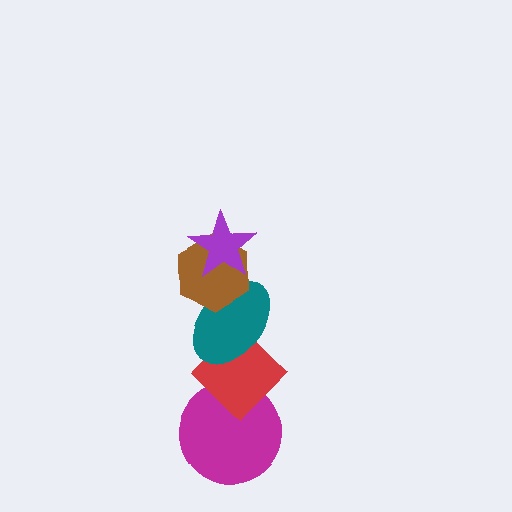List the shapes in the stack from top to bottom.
From top to bottom: the purple star, the brown hexagon, the teal ellipse, the red diamond, the magenta circle.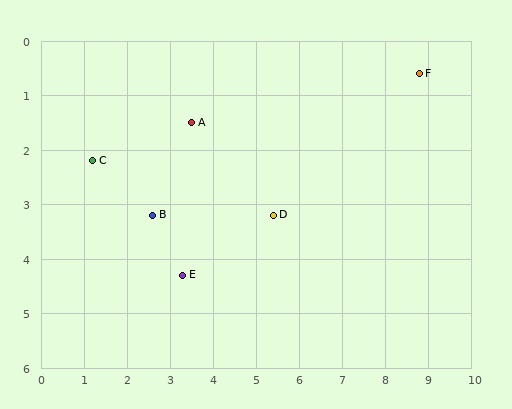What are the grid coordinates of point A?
Point A is at approximately (3.5, 1.5).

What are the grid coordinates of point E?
Point E is at approximately (3.3, 4.3).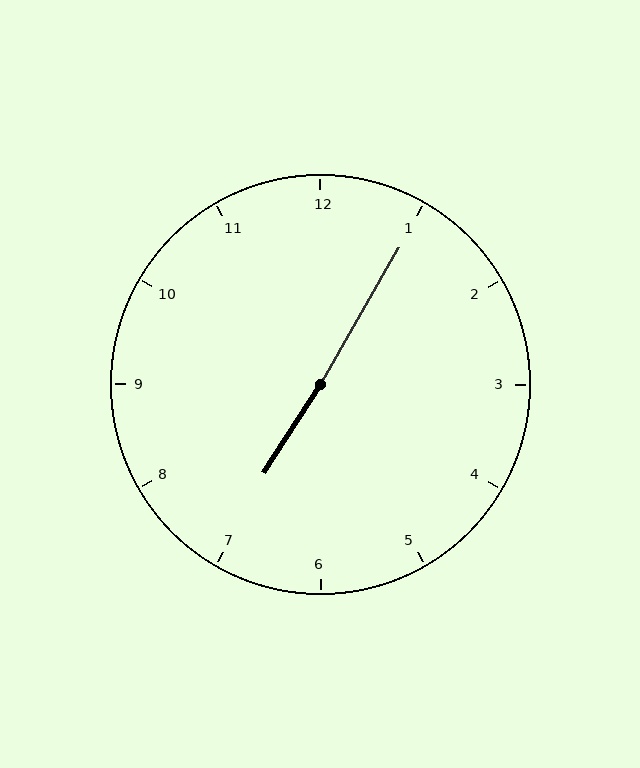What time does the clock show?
7:05.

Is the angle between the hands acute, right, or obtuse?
It is obtuse.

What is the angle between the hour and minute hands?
Approximately 178 degrees.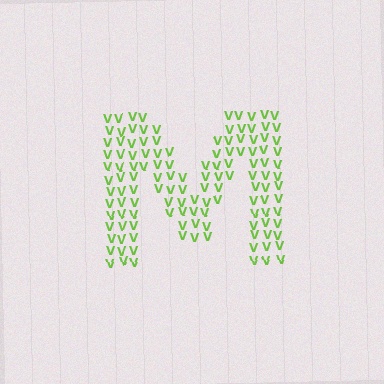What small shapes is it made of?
It is made of small letter V's.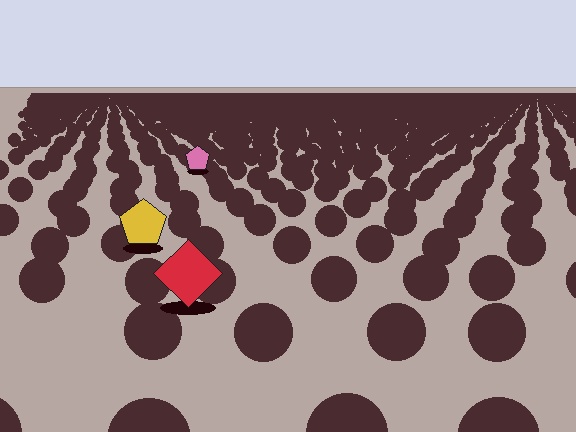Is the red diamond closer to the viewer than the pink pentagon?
Yes. The red diamond is closer — you can tell from the texture gradient: the ground texture is coarser near it.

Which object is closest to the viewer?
The red diamond is closest. The texture marks near it are larger and more spread out.